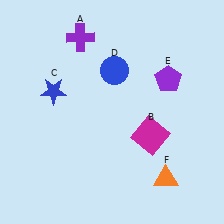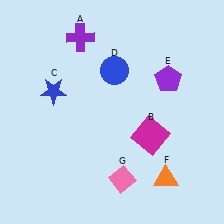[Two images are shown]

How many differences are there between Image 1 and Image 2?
There is 1 difference between the two images.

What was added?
A pink diamond (G) was added in Image 2.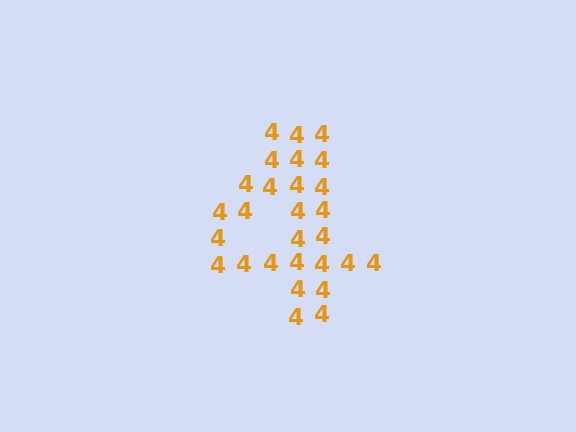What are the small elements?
The small elements are digit 4's.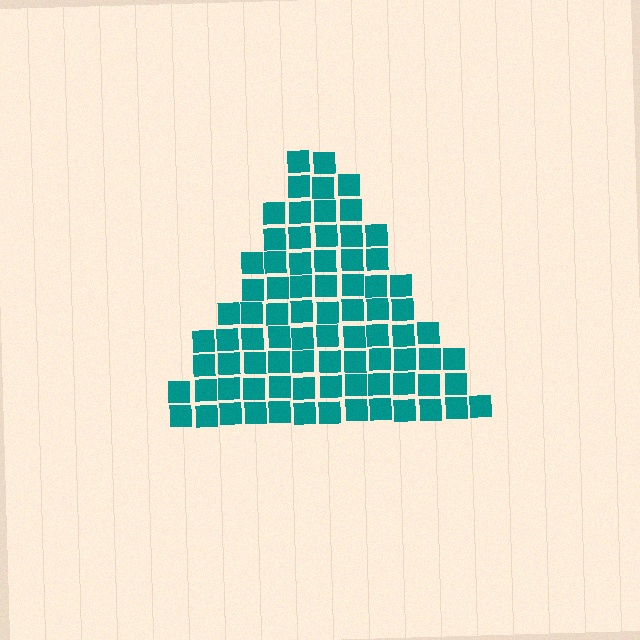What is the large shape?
The large shape is a triangle.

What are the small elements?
The small elements are squares.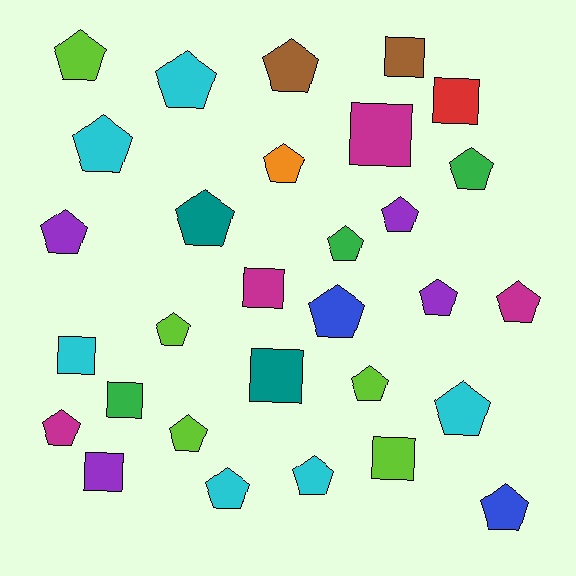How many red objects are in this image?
There is 1 red object.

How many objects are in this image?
There are 30 objects.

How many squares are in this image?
There are 9 squares.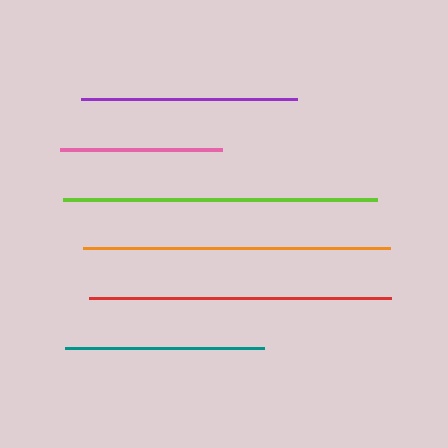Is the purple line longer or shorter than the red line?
The red line is longer than the purple line.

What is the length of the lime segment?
The lime segment is approximately 315 pixels long.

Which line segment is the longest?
The lime line is the longest at approximately 315 pixels.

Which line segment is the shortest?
The pink line is the shortest at approximately 163 pixels.